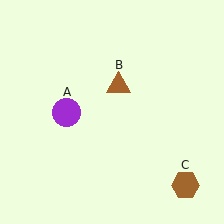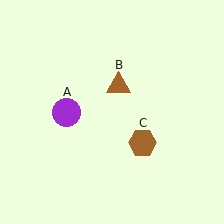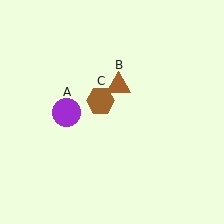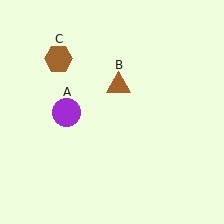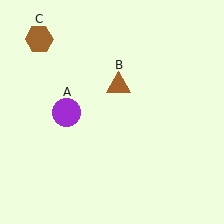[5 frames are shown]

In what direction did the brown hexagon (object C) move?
The brown hexagon (object C) moved up and to the left.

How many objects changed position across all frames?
1 object changed position: brown hexagon (object C).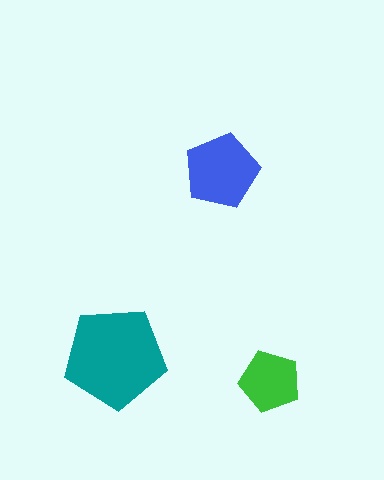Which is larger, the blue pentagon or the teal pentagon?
The teal one.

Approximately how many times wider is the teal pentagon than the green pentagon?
About 1.5 times wider.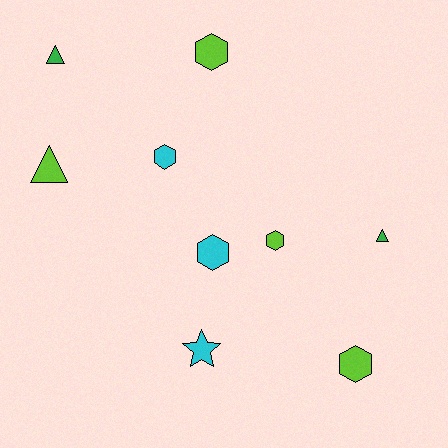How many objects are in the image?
There are 9 objects.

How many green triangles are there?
There are 2 green triangles.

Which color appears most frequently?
Lime, with 4 objects.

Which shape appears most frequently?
Hexagon, with 5 objects.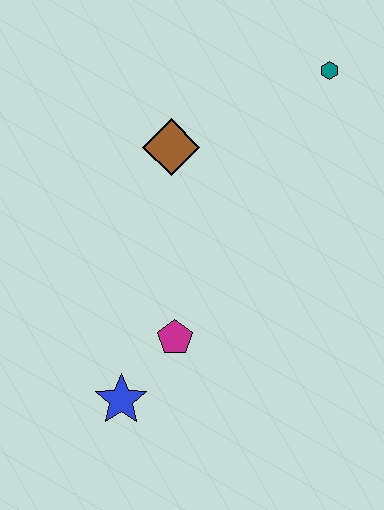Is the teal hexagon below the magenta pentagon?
No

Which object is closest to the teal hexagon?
The brown diamond is closest to the teal hexagon.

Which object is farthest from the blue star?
The teal hexagon is farthest from the blue star.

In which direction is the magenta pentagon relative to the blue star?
The magenta pentagon is above the blue star.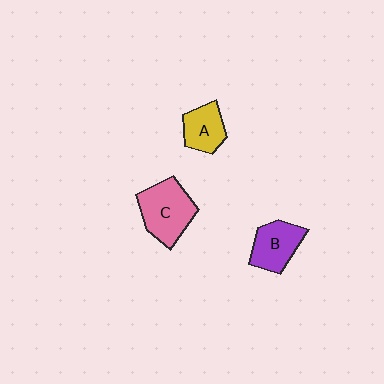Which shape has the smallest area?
Shape A (yellow).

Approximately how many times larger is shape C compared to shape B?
Approximately 1.3 times.